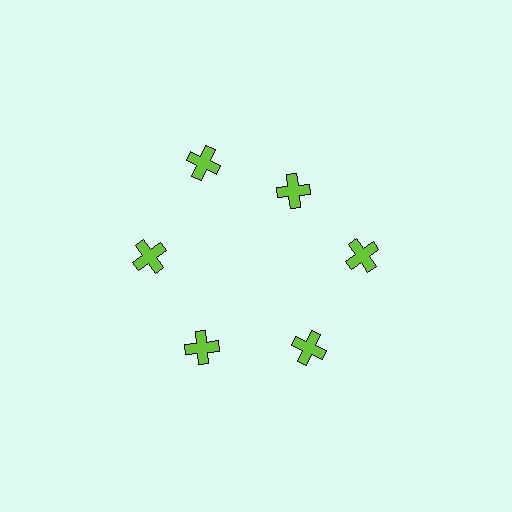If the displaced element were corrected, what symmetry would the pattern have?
It would have 6-fold rotational symmetry — the pattern would map onto itself every 60 degrees.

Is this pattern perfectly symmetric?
No. The 6 lime crosses are arranged in a ring, but one element near the 1 o'clock position is pulled inward toward the center, breaking the 6-fold rotational symmetry.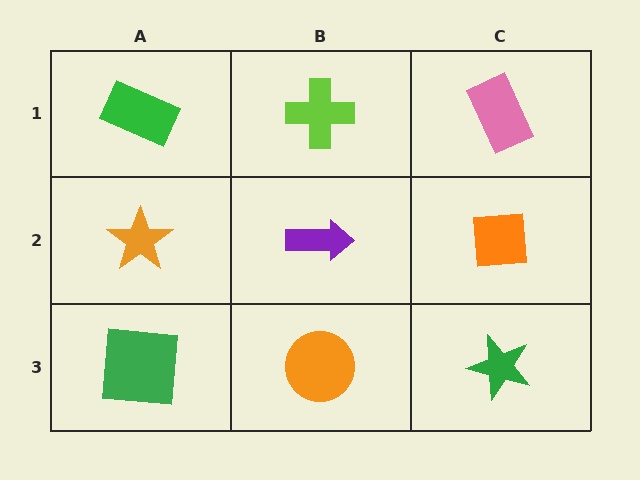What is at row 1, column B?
A lime cross.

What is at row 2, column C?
An orange square.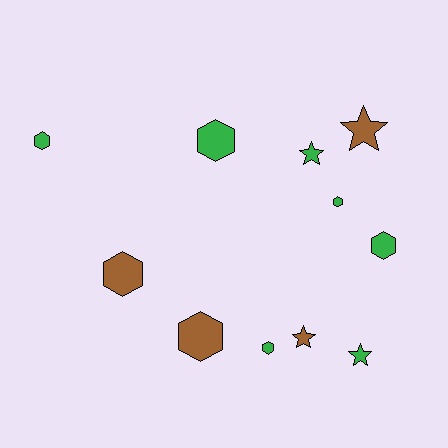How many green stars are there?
There are 2 green stars.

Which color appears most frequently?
Green, with 7 objects.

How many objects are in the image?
There are 11 objects.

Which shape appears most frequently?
Hexagon, with 7 objects.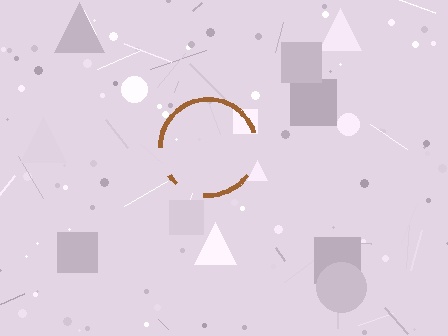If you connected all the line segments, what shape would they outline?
They would outline a circle.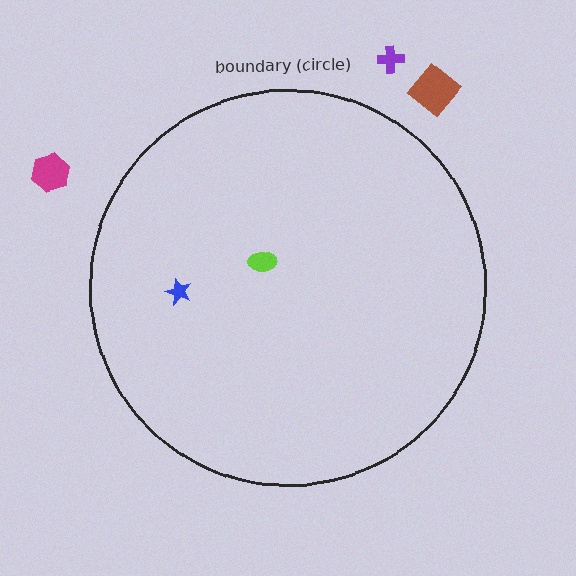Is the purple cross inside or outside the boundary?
Outside.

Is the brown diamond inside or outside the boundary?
Outside.